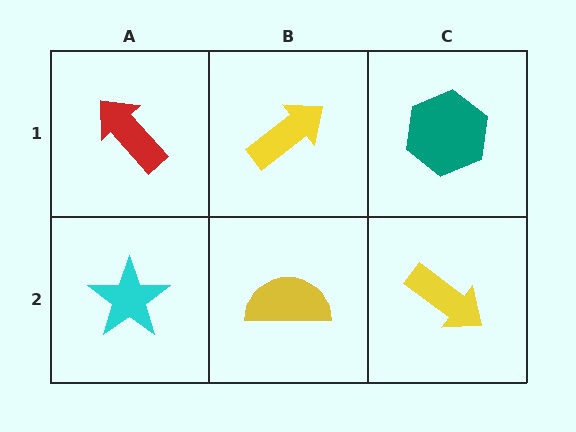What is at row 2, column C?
A yellow arrow.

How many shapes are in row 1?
3 shapes.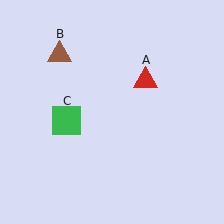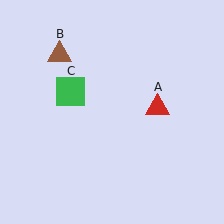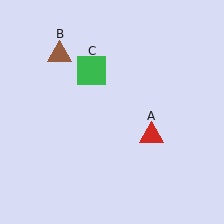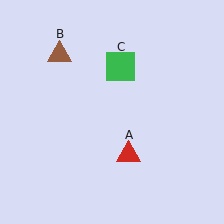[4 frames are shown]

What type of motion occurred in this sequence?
The red triangle (object A), green square (object C) rotated clockwise around the center of the scene.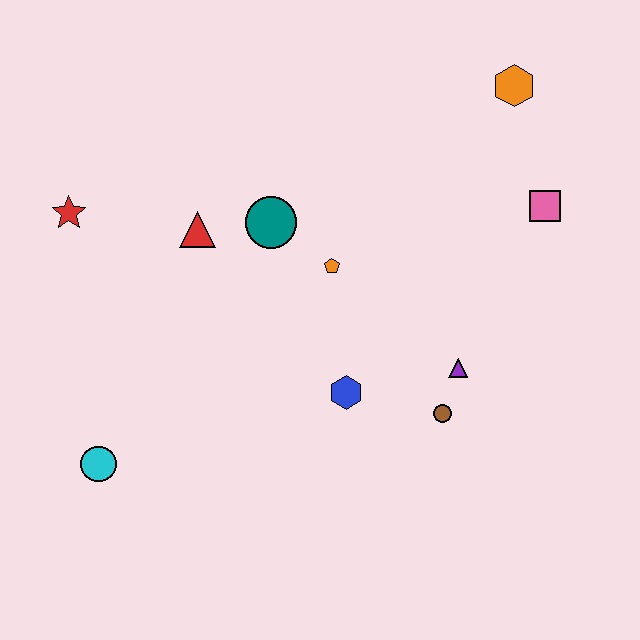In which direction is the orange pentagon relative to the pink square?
The orange pentagon is to the left of the pink square.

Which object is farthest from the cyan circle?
The orange hexagon is farthest from the cyan circle.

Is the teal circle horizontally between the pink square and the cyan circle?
Yes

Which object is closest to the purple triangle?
The brown circle is closest to the purple triangle.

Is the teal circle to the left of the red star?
No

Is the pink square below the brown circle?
No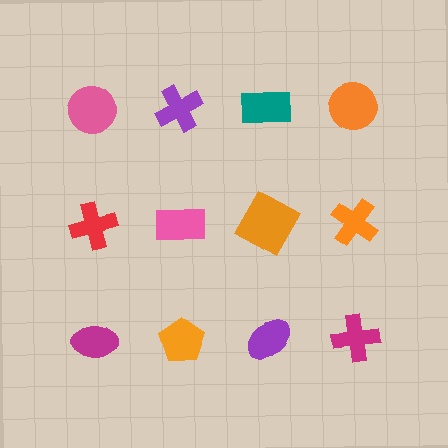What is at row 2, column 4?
An orange cross.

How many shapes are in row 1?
4 shapes.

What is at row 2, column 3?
An orange square.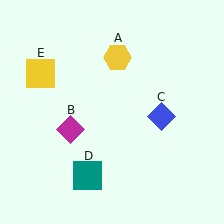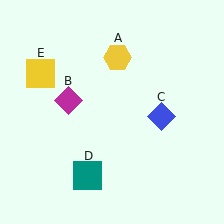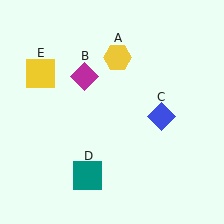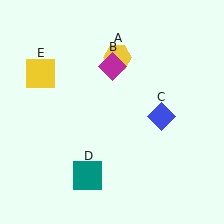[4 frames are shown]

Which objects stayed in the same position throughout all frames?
Yellow hexagon (object A) and blue diamond (object C) and teal square (object D) and yellow square (object E) remained stationary.